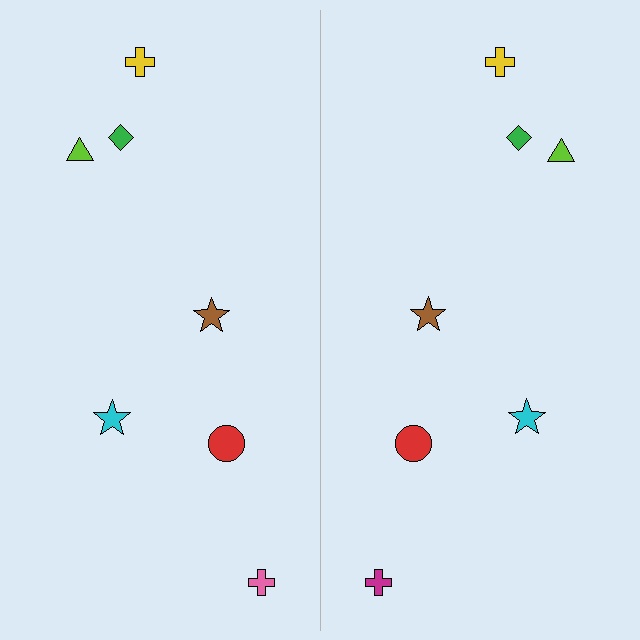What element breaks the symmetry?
The magenta cross on the right side breaks the symmetry — its mirror counterpart is pink.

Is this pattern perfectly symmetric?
No, the pattern is not perfectly symmetric. The magenta cross on the right side breaks the symmetry — its mirror counterpart is pink.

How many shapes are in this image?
There are 14 shapes in this image.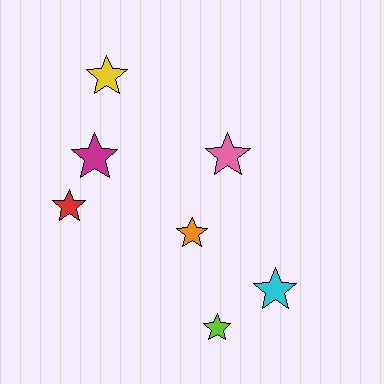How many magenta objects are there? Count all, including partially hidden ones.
There is 1 magenta object.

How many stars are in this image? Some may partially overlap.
There are 7 stars.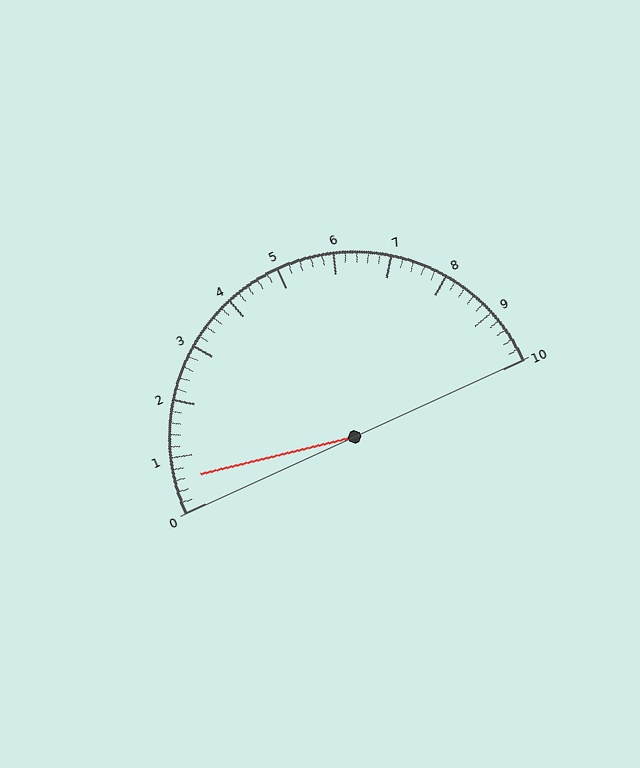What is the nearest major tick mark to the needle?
The nearest major tick mark is 1.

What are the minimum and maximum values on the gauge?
The gauge ranges from 0 to 10.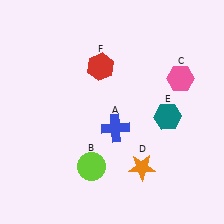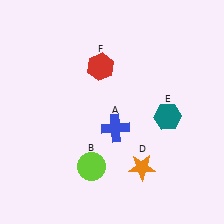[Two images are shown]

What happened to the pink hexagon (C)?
The pink hexagon (C) was removed in Image 2. It was in the top-right area of Image 1.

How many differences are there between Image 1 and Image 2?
There is 1 difference between the two images.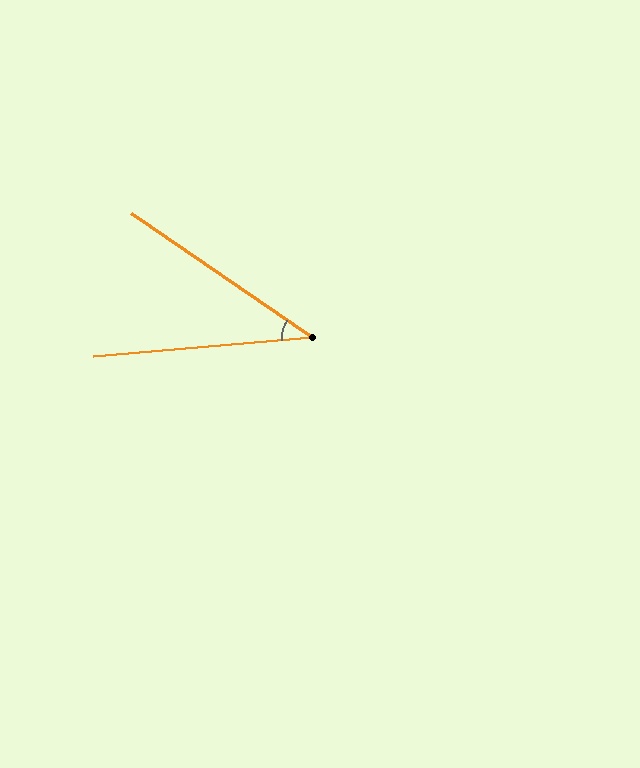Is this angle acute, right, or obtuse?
It is acute.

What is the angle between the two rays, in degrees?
Approximately 39 degrees.